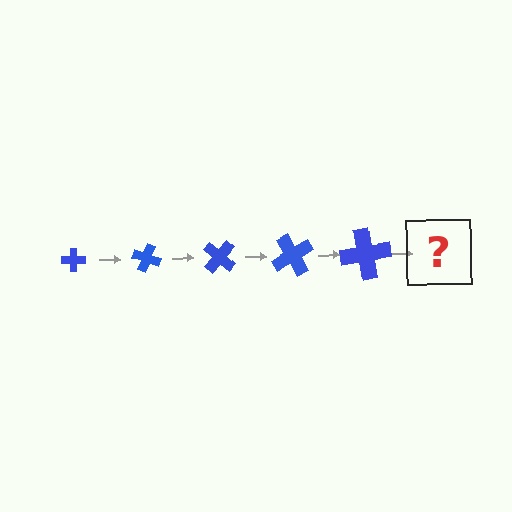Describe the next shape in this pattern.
It should be a cross, larger than the previous one and rotated 100 degrees from the start.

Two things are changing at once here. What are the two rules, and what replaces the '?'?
The two rules are that the cross grows larger each step and it rotates 20 degrees each step. The '?' should be a cross, larger than the previous one and rotated 100 degrees from the start.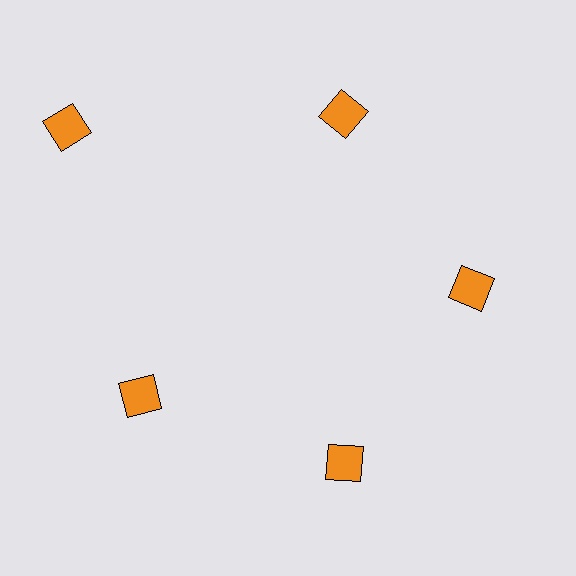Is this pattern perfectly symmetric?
No. The 5 orange diamonds are arranged in a ring, but one element near the 10 o'clock position is pushed outward from the center, breaking the 5-fold rotational symmetry.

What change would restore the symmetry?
The symmetry would be restored by moving it inward, back onto the ring so that all 5 diamonds sit at equal angles and equal distance from the center.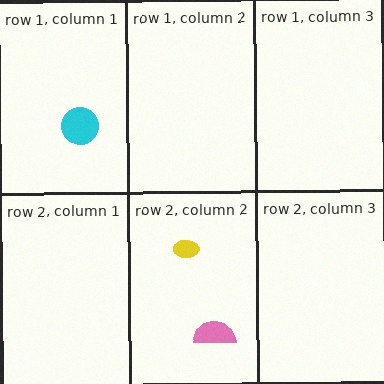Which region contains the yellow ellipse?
The row 2, column 2 region.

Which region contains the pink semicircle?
The row 2, column 2 region.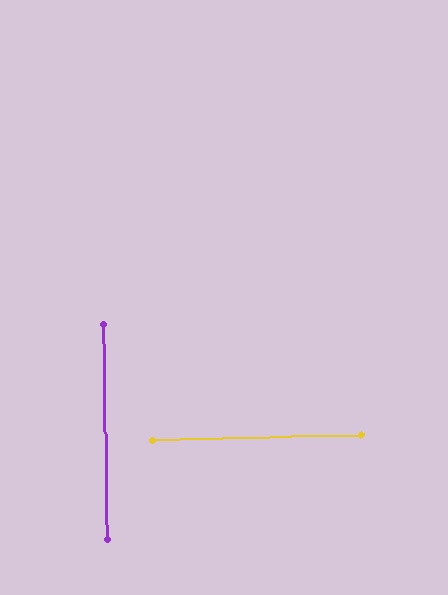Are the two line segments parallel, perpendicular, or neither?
Perpendicular — they meet at approximately 89°.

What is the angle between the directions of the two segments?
Approximately 89 degrees.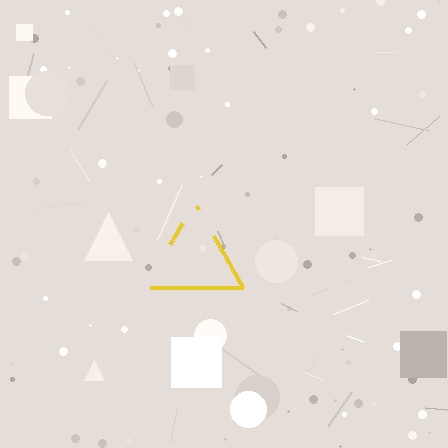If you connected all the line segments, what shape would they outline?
They would outline a triangle.